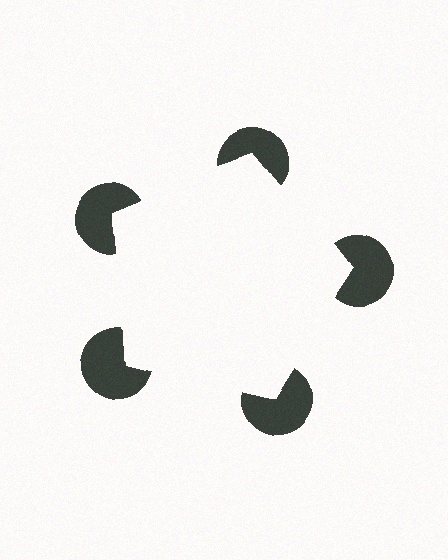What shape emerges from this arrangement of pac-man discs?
An illusory pentagon — its edges are inferred from the aligned wedge cuts in the pac-man discs, not physically drawn.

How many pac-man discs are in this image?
There are 5 — one at each vertex of the illusory pentagon.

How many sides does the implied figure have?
5 sides.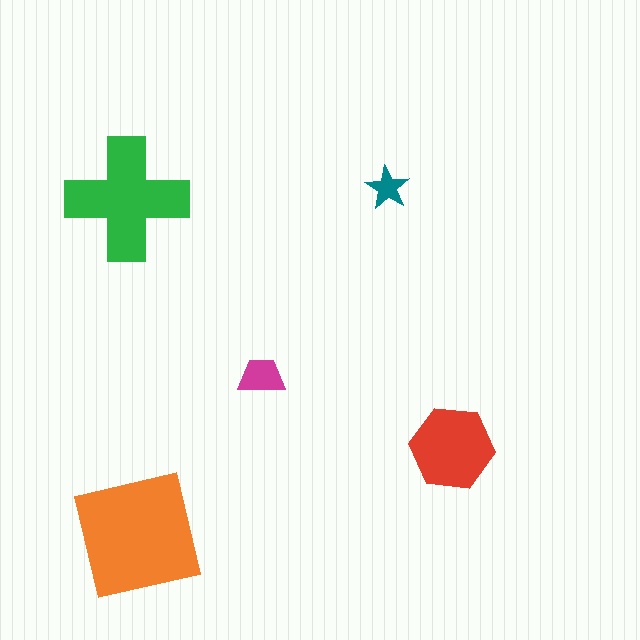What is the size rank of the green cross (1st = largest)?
2nd.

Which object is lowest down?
The orange square is bottommost.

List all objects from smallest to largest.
The teal star, the magenta trapezoid, the red hexagon, the green cross, the orange square.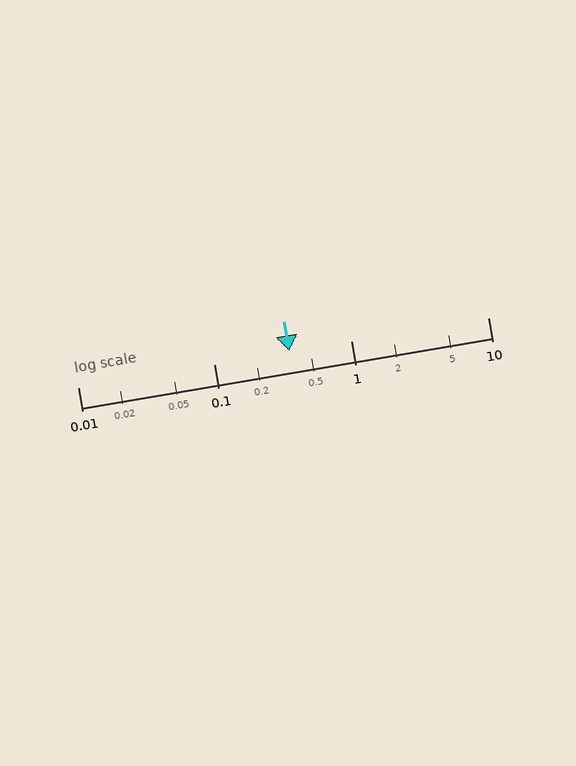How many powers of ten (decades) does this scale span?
The scale spans 3 decades, from 0.01 to 10.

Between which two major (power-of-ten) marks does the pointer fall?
The pointer is between 0.1 and 1.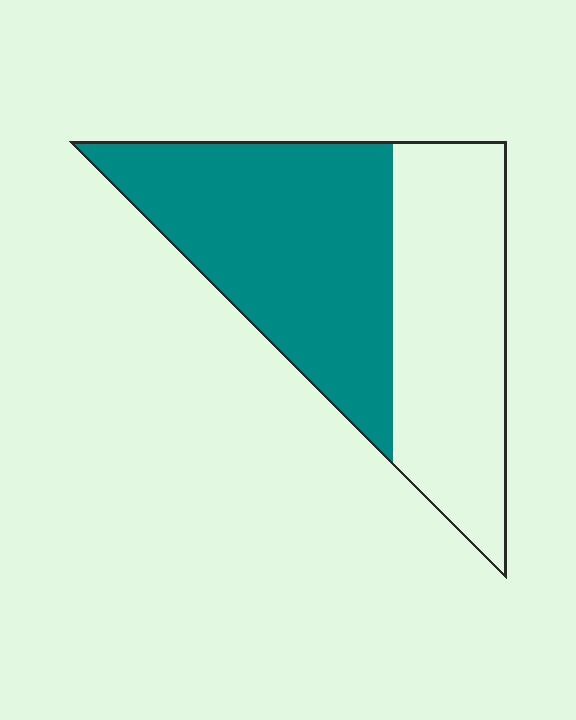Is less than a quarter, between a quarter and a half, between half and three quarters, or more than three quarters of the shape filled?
Between half and three quarters.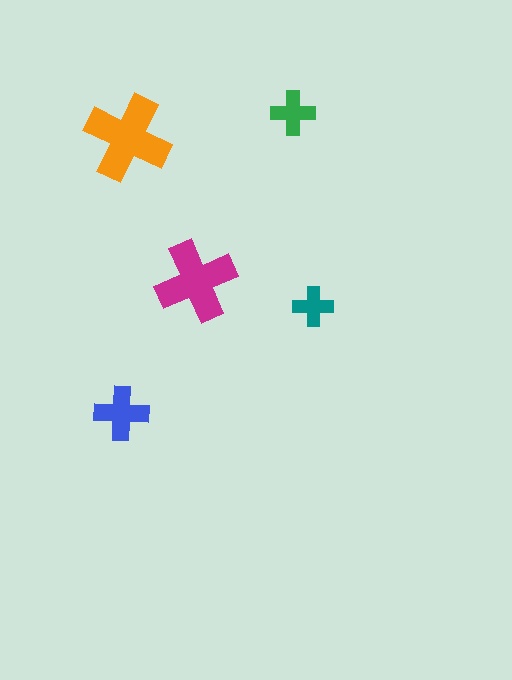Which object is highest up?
The green cross is topmost.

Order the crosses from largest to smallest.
the orange one, the magenta one, the blue one, the green one, the teal one.